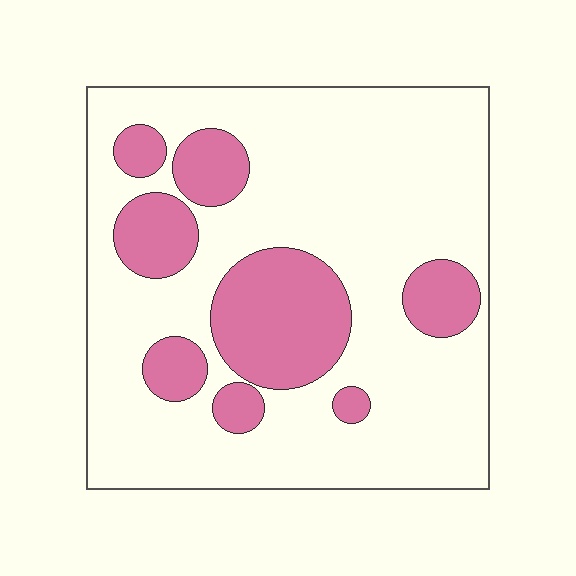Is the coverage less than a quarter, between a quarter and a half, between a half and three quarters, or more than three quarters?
Less than a quarter.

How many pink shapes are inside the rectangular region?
8.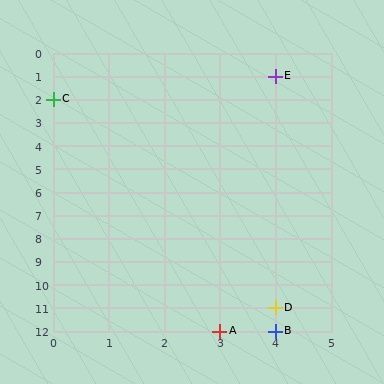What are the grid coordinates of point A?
Point A is at grid coordinates (3, 12).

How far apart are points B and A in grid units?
Points B and A are 1 column apart.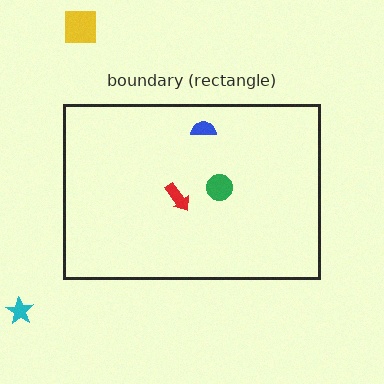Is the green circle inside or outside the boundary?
Inside.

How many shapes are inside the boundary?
3 inside, 2 outside.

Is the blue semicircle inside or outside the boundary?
Inside.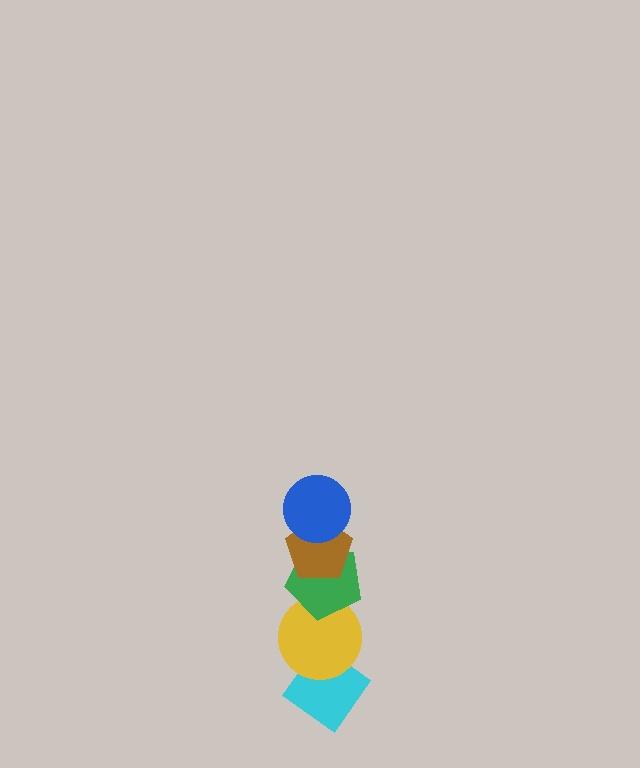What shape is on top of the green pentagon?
The brown pentagon is on top of the green pentagon.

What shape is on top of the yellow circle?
The green pentagon is on top of the yellow circle.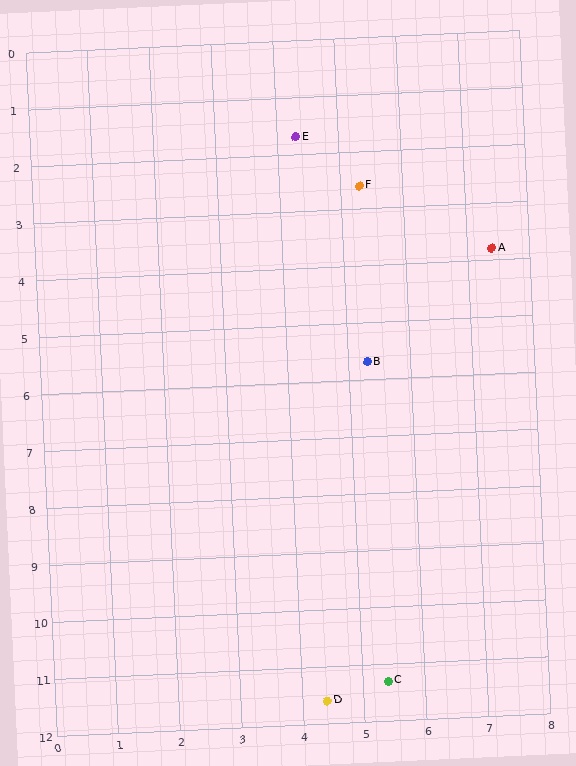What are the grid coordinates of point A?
Point A is at approximately (7.4, 3.8).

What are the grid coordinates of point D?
Point D is at approximately (4.4, 11.6).